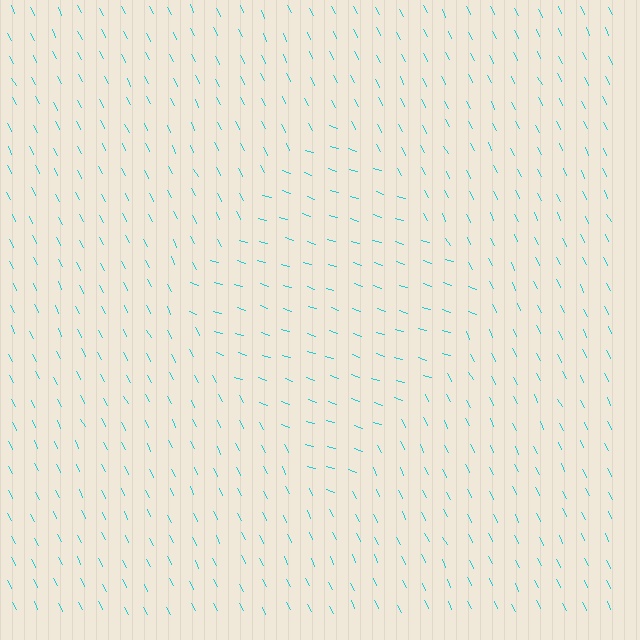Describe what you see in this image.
The image is filled with small cyan line segments. A diamond region in the image has lines oriented differently from the surrounding lines, creating a visible texture boundary.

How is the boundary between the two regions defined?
The boundary is defined purely by a change in line orientation (approximately 45 degrees difference). All lines are the same color and thickness.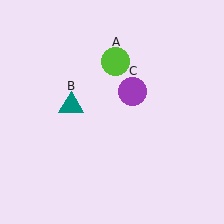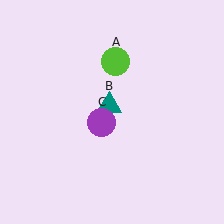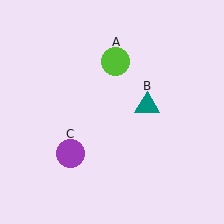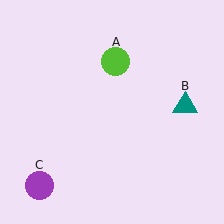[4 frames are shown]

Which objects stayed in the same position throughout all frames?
Lime circle (object A) remained stationary.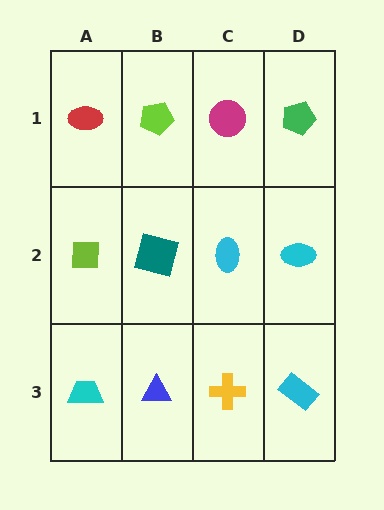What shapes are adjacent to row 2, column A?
A red ellipse (row 1, column A), a cyan trapezoid (row 3, column A), a teal square (row 2, column B).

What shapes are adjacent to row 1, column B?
A teal square (row 2, column B), a red ellipse (row 1, column A), a magenta circle (row 1, column C).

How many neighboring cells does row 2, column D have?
3.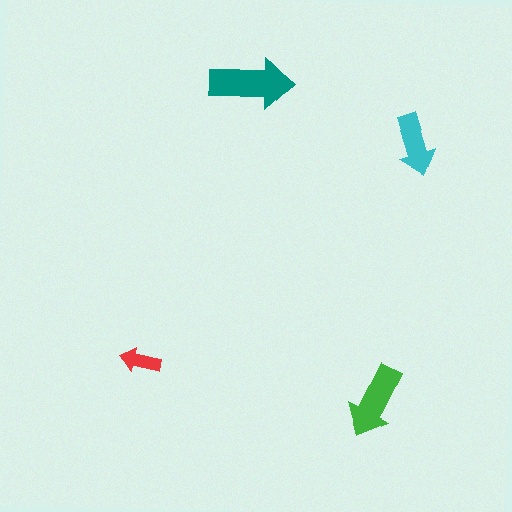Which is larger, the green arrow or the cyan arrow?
The green one.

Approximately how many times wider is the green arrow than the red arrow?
About 2 times wider.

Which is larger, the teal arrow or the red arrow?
The teal one.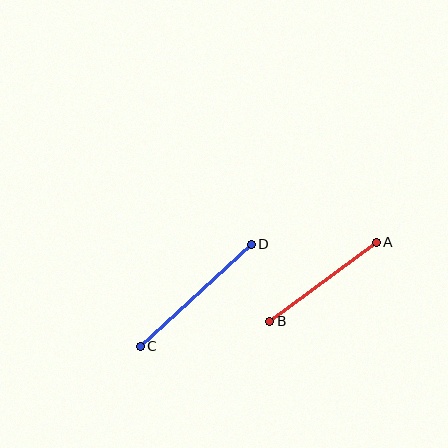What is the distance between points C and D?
The distance is approximately 150 pixels.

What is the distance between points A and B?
The distance is approximately 133 pixels.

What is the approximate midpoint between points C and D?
The midpoint is at approximately (196, 295) pixels.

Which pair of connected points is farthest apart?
Points C and D are farthest apart.